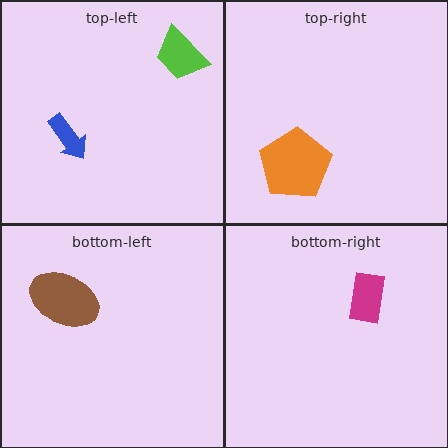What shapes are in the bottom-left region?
The brown ellipse.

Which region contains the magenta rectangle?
The bottom-right region.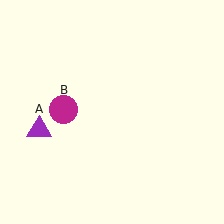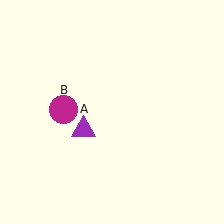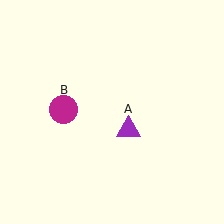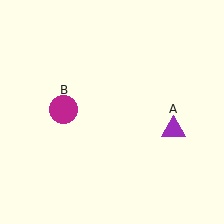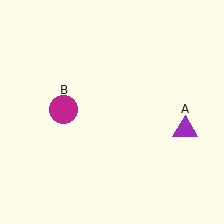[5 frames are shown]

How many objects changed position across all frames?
1 object changed position: purple triangle (object A).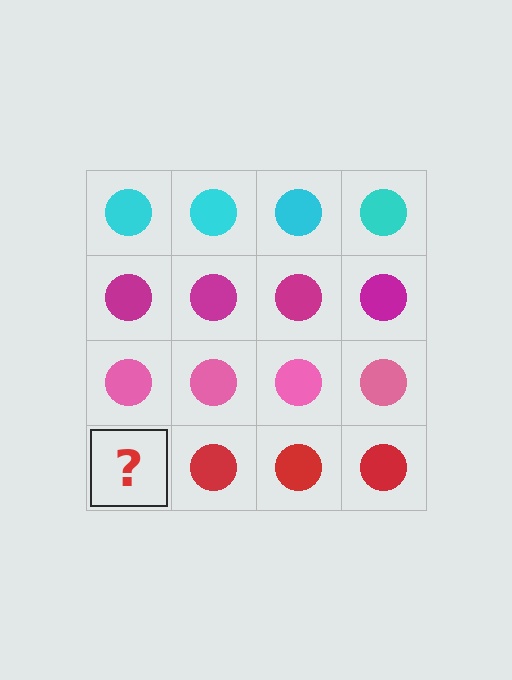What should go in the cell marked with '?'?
The missing cell should contain a red circle.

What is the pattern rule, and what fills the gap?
The rule is that each row has a consistent color. The gap should be filled with a red circle.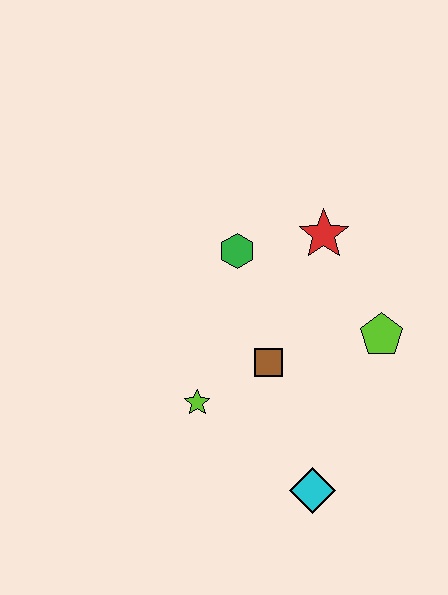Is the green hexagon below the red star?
Yes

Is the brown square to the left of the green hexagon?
No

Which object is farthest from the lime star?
The red star is farthest from the lime star.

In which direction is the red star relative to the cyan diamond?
The red star is above the cyan diamond.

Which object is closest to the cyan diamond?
The brown square is closest to the cyan diamond.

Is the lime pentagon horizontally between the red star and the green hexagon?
No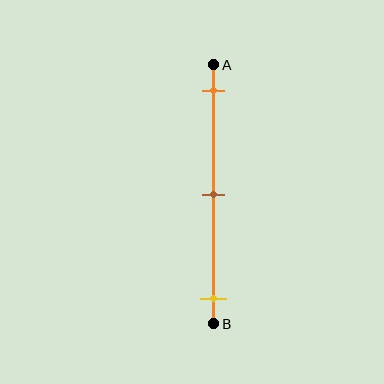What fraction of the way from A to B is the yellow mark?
The yellow mark is approximately 90% (0.9) of the way from A to B.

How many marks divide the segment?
There are 3 marks dividing the segment.